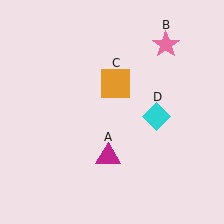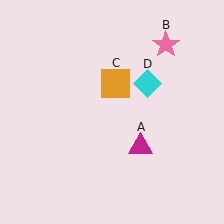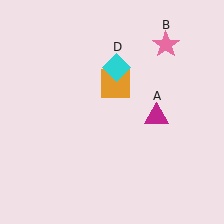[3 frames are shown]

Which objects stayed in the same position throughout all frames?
Pink star (object B) and orange square (object C) remained stationary.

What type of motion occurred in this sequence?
The magenta triangle (object A), cyan diamond (object D) rotated counterclockwise around the center of the scene.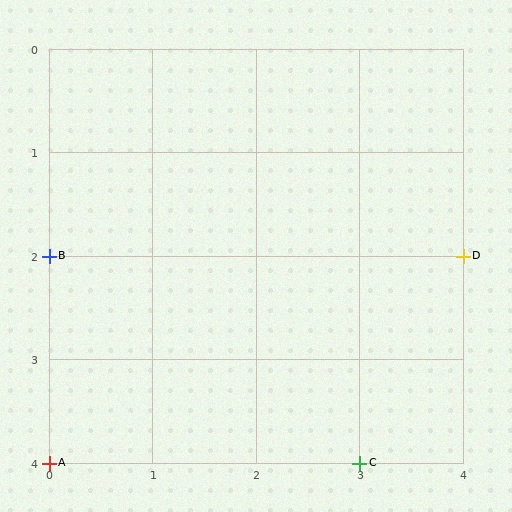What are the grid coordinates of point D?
Point D is at grid coordinates (4, 2).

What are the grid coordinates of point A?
Point A is at grid coordinates (0, 4).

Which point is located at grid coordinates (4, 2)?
Point D is at (4, 2).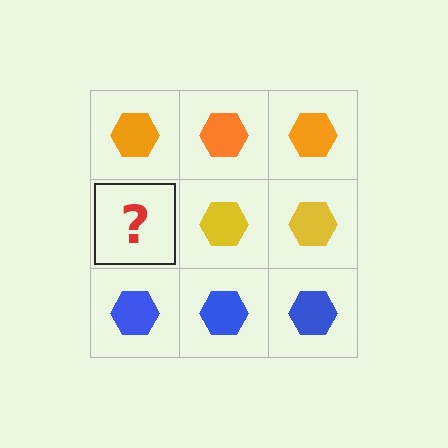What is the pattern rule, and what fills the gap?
The rule is that each row has a consistent color. The gap should be filled with a yellow hexagon.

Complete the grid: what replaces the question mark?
The question mark should be replaced with a yellow hexagon.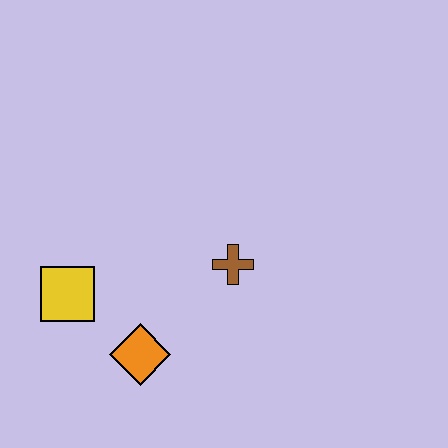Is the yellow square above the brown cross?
No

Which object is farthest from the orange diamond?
The brown cross is farthest from the orange diamond.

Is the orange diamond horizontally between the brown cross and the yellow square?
Yes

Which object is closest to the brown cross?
The orange diamond is closest to the brown cross.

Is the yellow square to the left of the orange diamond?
Yes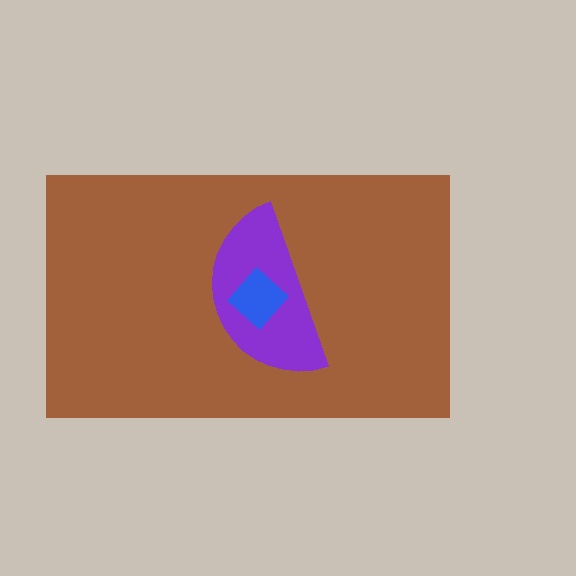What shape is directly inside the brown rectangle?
The purple semicircle.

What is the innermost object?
The blue diamond.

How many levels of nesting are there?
3.